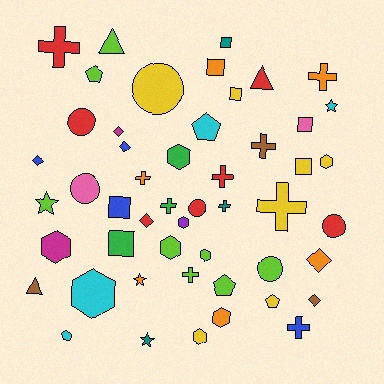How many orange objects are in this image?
There are 6 orange objects.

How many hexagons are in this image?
There are 9 hexagons.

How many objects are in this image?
There are 50 objects.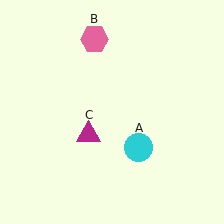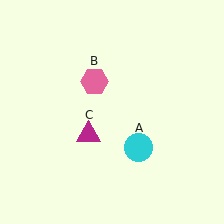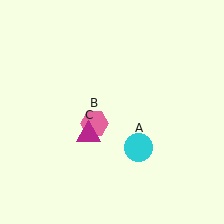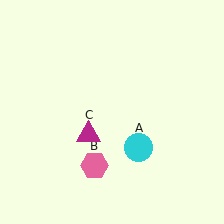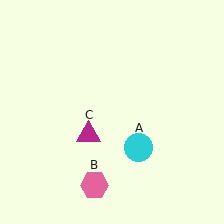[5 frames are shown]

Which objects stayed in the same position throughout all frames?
Cyan circle (object A) and magenta triangle (object C) remained stationary.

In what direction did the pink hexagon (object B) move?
The pink hexagon (object B) moved down.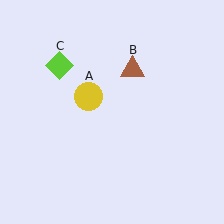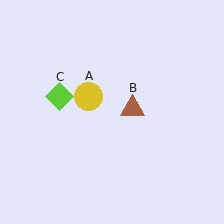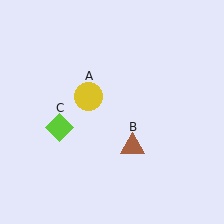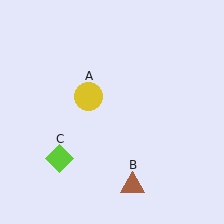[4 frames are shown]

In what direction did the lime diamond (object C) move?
The lime diamond (object C) moved down.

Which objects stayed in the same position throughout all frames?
Yellow circle (object A) remained stationary.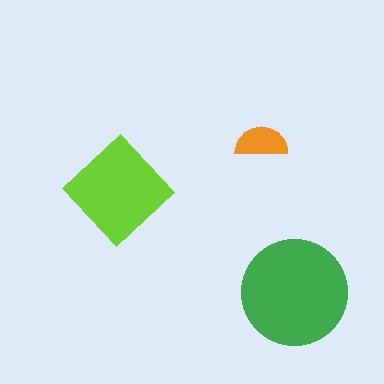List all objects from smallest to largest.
The orange semicircle, the lime diamond, the green circle.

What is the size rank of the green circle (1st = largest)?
1st.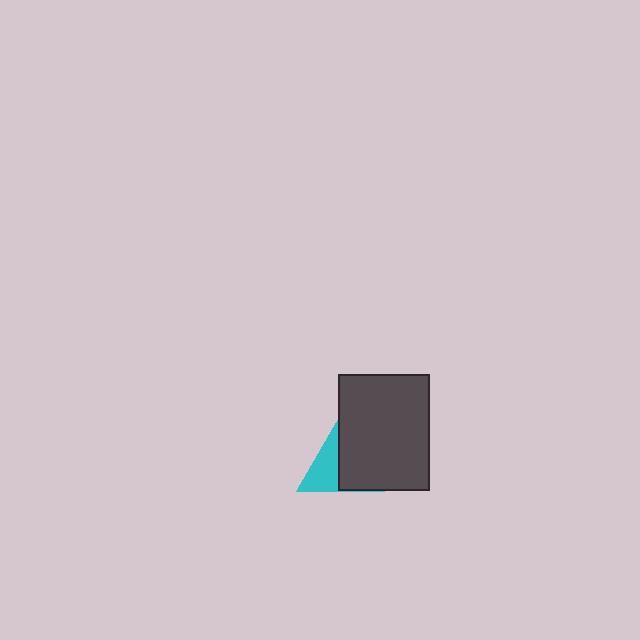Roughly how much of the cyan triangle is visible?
A small part of it is visible (roughly 43%).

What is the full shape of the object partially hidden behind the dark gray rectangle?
The partially hidden object is a cyan triangle.